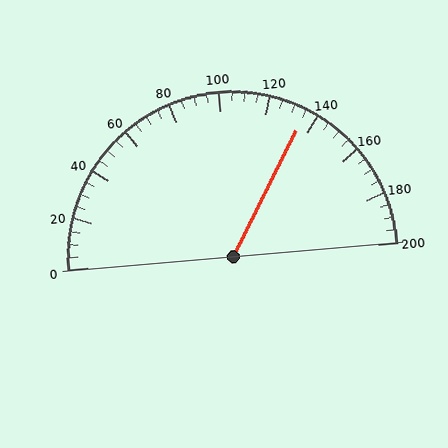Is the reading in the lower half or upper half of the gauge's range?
The reading is in the upper half of the range (0 to 200).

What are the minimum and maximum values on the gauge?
The gauge ranges from 0 to 200.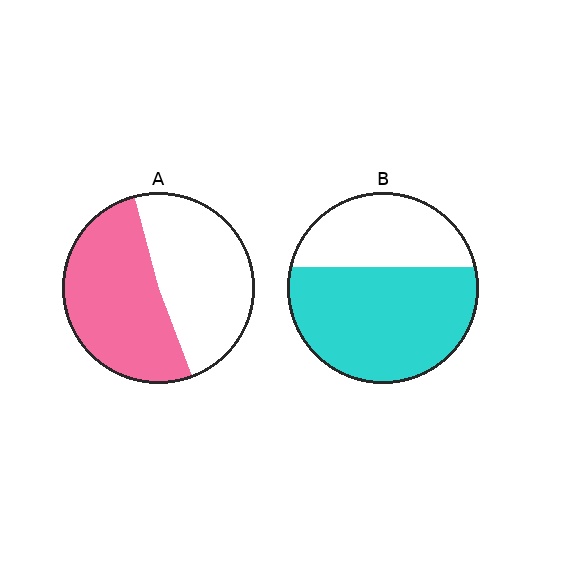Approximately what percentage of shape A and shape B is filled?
A is approximately 50% and B is approximately 65%.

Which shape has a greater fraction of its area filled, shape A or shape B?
Shape B.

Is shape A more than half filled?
Roughly half.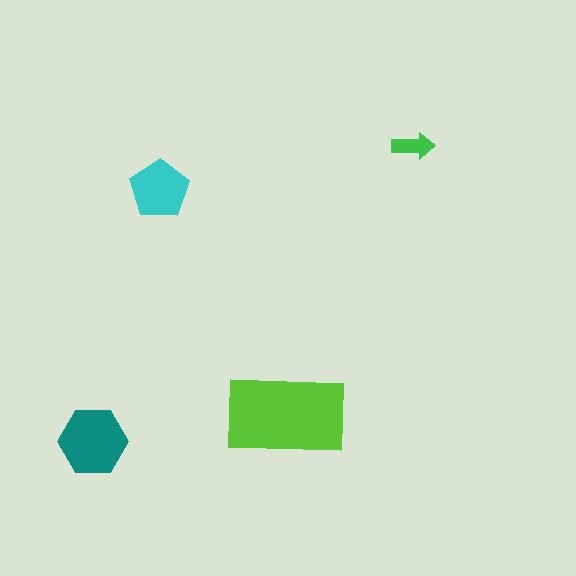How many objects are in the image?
There are 4 objects in the image.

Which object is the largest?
The lime rectangle.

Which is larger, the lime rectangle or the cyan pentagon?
The lime rectangle.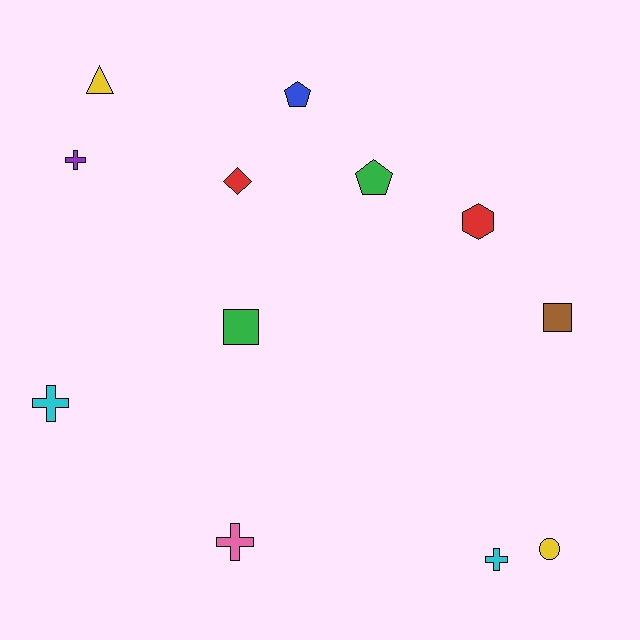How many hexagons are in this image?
There is 1 hexagon.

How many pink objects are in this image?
There is 1 pink object.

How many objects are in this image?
There are 12 objects.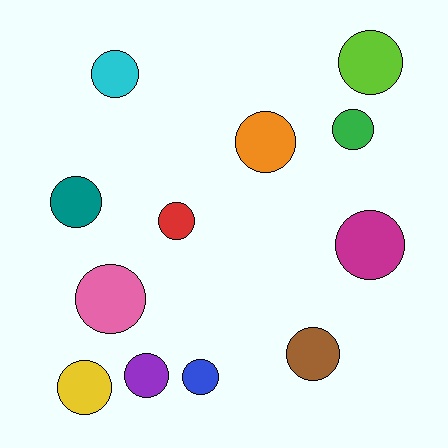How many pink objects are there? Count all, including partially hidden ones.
There is 1 pink object.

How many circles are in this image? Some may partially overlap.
There are 12 circles.